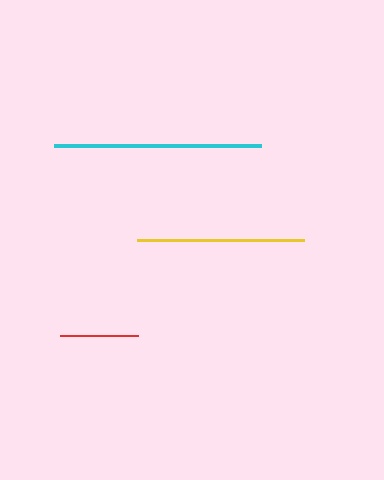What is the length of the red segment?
The red segment is approximately 78 pixels long.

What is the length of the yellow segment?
The yellow segment is approximately 167 pixels long.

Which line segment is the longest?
The cyan line is the longest at approximately 207 pixels.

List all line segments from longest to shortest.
From longest to shortest: cyan, yellow, red.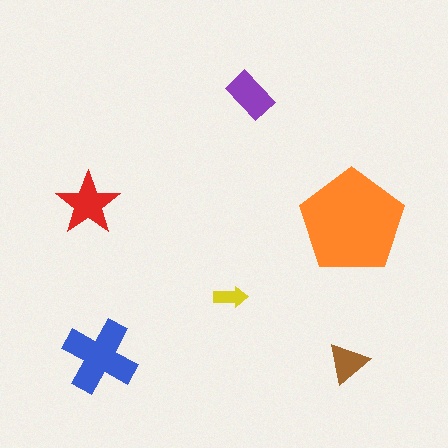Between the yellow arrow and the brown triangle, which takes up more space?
The brown triangle.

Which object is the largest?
The orange pentagon.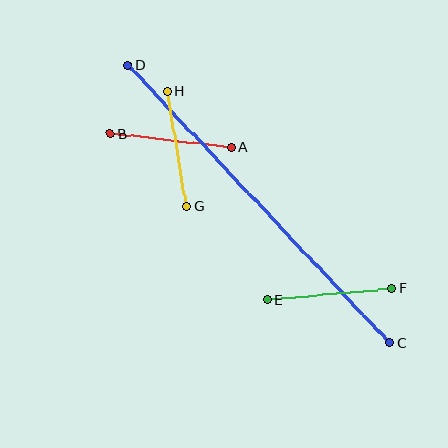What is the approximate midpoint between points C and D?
The midpoint is at approximately (259, 204) pixels.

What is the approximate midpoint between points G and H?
The midpoint is at approximately (177, 149) pixels.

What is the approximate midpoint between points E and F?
The midpoint is at approximately (330, 294) pixels.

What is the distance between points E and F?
The distance is approximately 125 pixels.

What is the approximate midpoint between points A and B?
The midpoint is at approximately (171, 140) pixels.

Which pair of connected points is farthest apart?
Points C and D are farthest apart.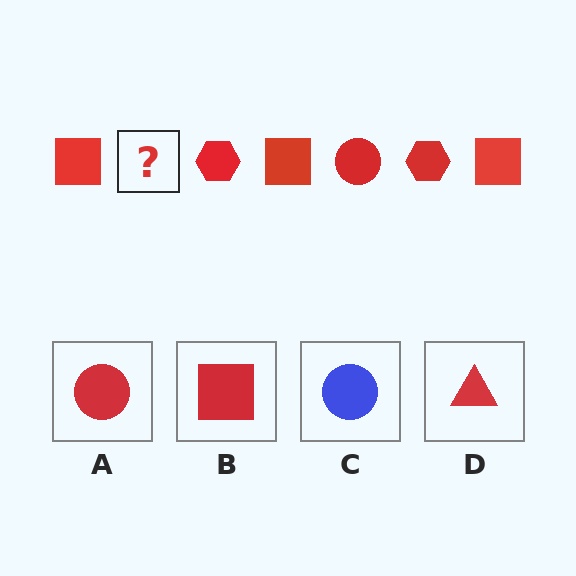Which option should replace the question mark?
Option A.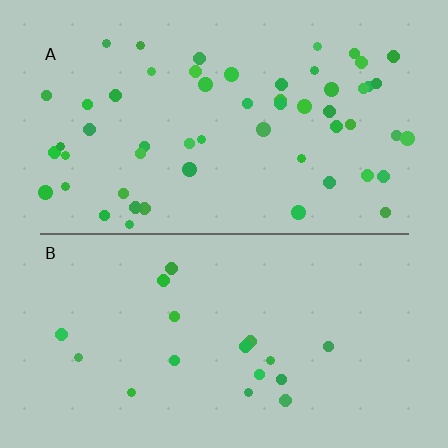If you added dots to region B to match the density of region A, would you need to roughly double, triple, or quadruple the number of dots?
Approximately triple.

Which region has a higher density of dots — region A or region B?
A (the top).